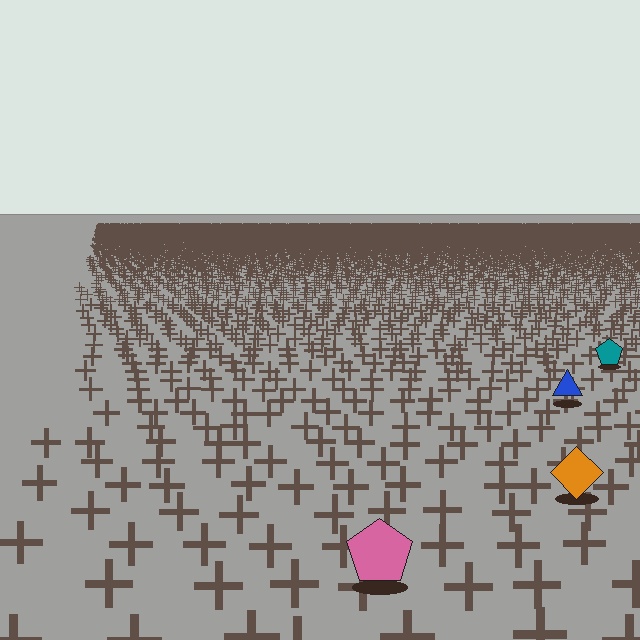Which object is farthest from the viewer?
The teal pentagon is farthest from the viewer. It appears smaller and the ground texture around it is denser.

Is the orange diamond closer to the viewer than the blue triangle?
Yes. The orange diamond is closer — you can tell from the texture gradient: the ground texture is coarser near it.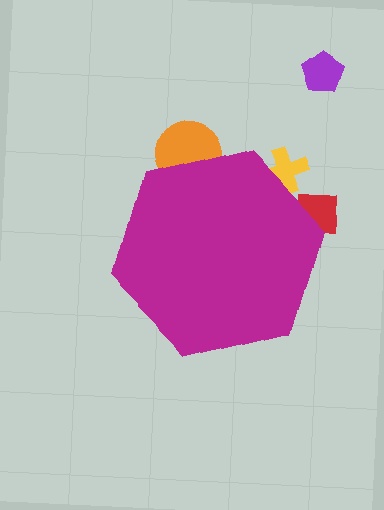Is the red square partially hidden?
Yes, the red square is partially hidden behind the magenta hexagon.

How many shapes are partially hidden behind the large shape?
3 shapes are partially hidden.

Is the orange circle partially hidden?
Yes, the orange circle is partially hidden behind the magenta hexagon.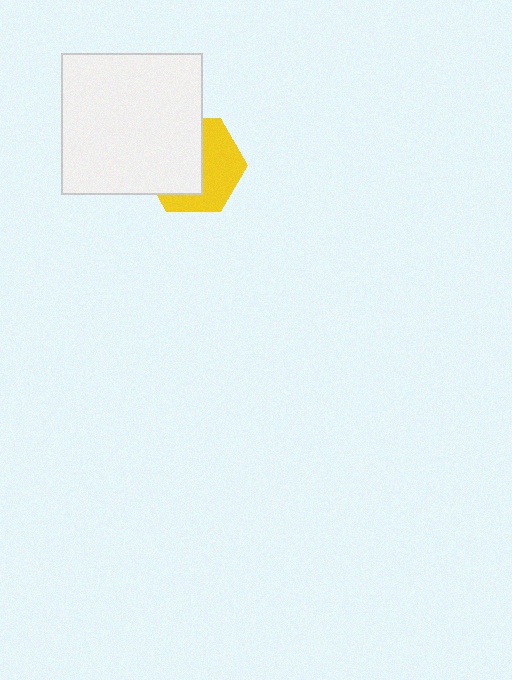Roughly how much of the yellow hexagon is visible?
About half of it is visible (roughly 47%).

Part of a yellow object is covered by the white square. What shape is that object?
It is a hexagon.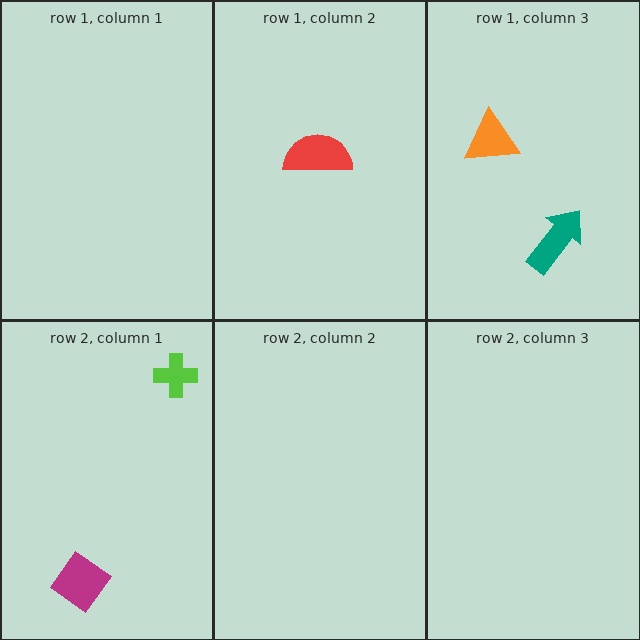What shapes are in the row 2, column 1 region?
The lime cross, the magenta diamond.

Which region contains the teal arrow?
The row 1, column 3 region.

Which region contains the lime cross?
The row 2, column 1 region.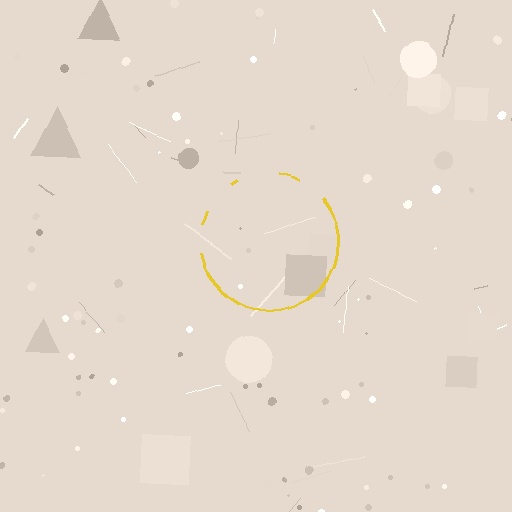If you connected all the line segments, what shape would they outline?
They would outline a circle.